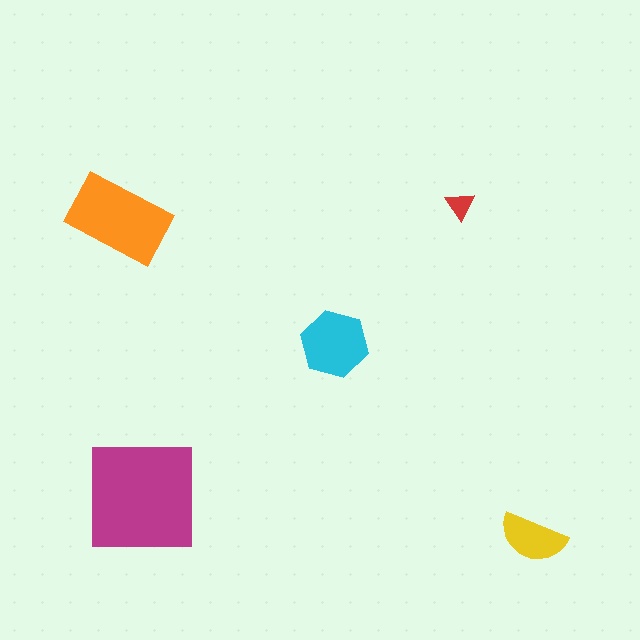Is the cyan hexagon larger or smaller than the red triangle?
Larger.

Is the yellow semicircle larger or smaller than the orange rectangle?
Smaller.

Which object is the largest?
The magenta square.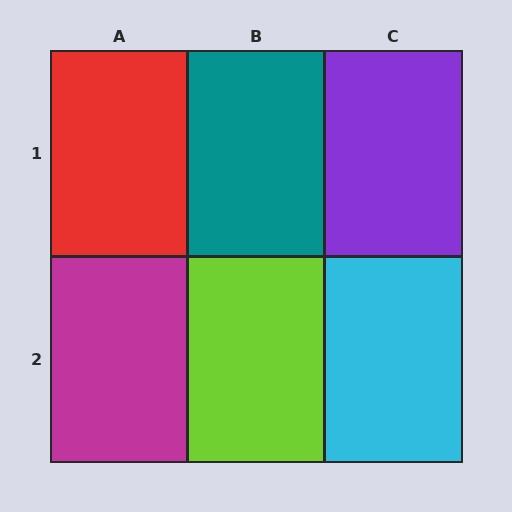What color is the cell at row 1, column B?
Teal.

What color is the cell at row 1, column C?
Purple.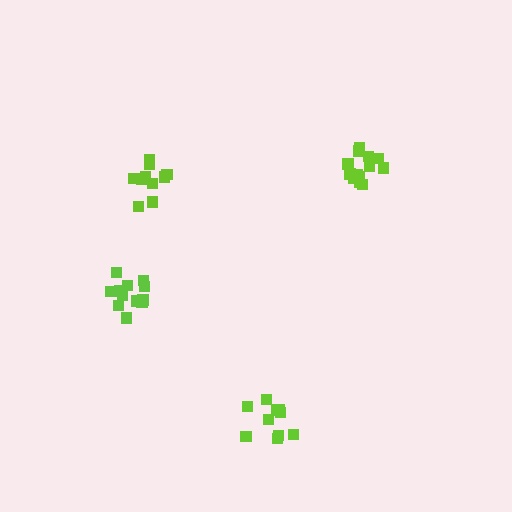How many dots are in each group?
Group 1: 12 dots, Group 2: 10 dots, Group 3: 10 dots, Group 4: 15 dots (47 total).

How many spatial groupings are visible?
There are 4 spatial groupings.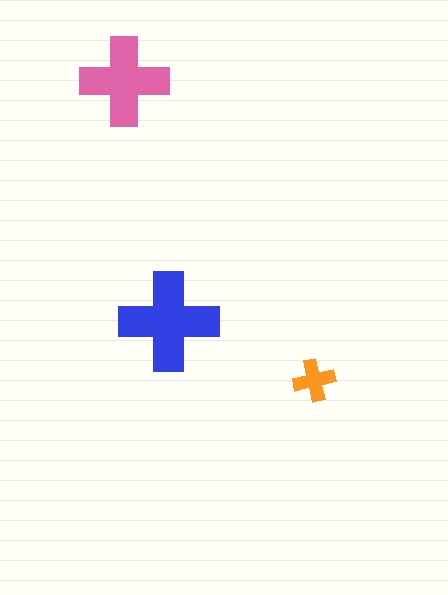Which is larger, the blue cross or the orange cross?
The blue one.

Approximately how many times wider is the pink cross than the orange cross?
About 2 times wider.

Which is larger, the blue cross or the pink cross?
The blue one.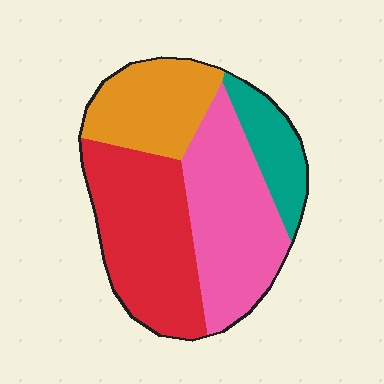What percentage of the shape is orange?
Orange takes up about one fifth (1/5) of the shape.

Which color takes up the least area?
Teal, at roughly 15%.